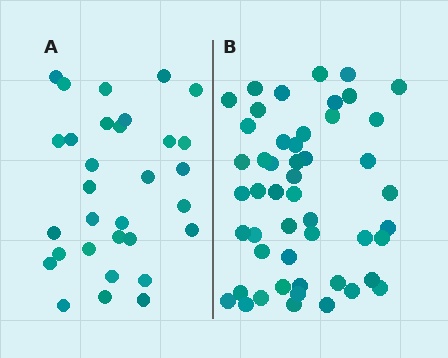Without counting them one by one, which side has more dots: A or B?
Region B (the right region) has more dots.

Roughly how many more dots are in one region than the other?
Region B has approximately 20 more dots than region A.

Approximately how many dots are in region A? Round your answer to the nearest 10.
About 30 dots. (The exact count is 31, which rounds to 30.)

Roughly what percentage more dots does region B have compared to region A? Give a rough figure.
About 60% more.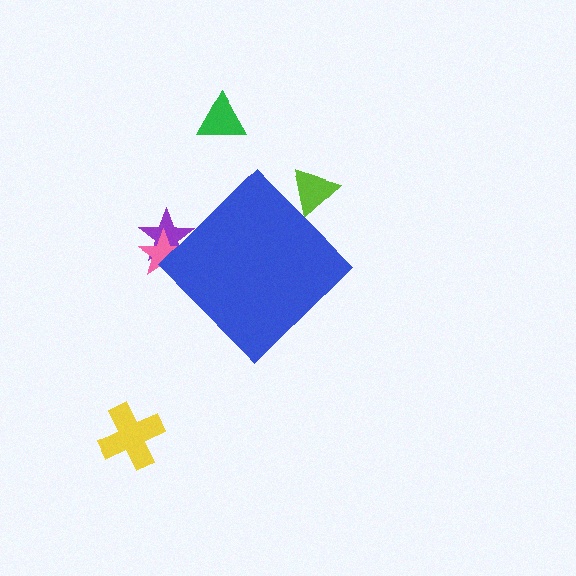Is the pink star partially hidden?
Yes, the pink star is partially hidden behind the blue diamond.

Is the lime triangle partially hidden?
Yes, the lime triangle is partially hidden behind the blue diamond.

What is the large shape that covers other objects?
A blue diamond.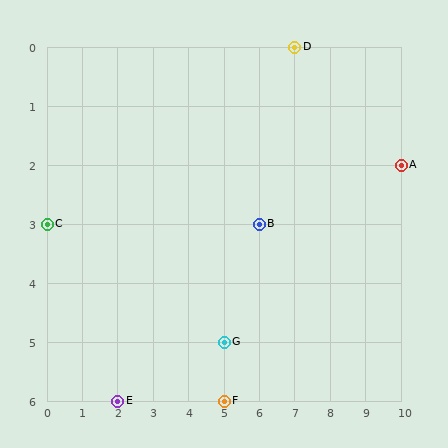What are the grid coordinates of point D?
Point D is at grid coordinates (7, 0).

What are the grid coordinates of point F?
Point F is at grid coordinates (5, 6).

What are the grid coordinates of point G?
Point G is at grid coordinates (5, 5).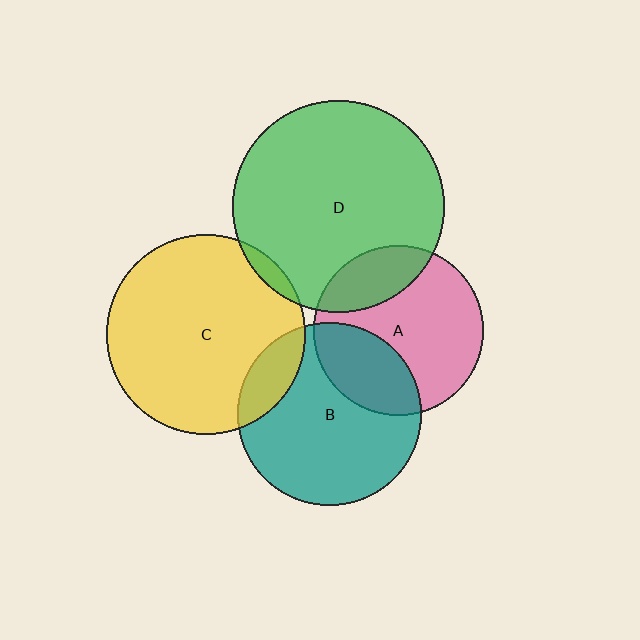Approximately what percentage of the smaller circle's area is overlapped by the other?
Approximately 5%.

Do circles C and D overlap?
Yes.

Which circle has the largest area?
Circle D (green).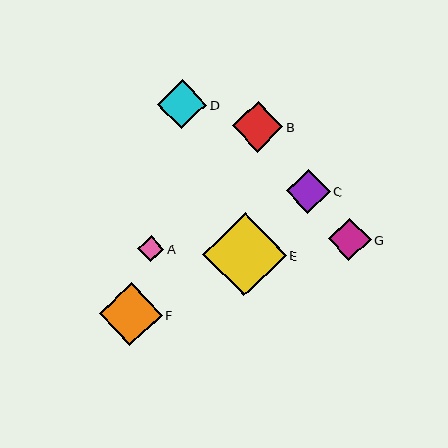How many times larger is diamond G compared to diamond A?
Diamond G is approximately 1.6 times the size of diamond A.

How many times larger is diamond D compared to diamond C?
Diamond D is approximately 1.1 times the size of diamond C.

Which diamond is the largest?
Diamond E is the largest with a size of approximately 83 pixels.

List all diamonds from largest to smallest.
From largest to smallest: E, F, B, D, C, G, A.